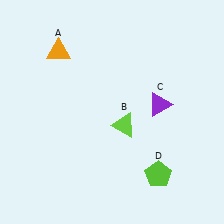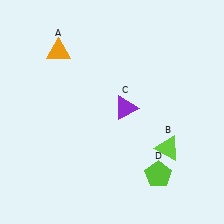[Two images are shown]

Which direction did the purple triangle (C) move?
The purple triangle (C) moved left.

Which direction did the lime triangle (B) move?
The lime triangle (B) moved right.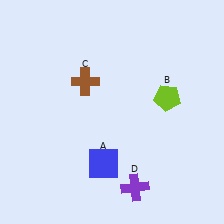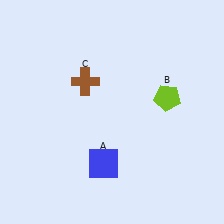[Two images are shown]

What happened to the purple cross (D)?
The purple cross (D) was removed in Image 2. It was in the bottom-right area of Image 1.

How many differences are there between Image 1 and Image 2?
There is 1 difference between the two images.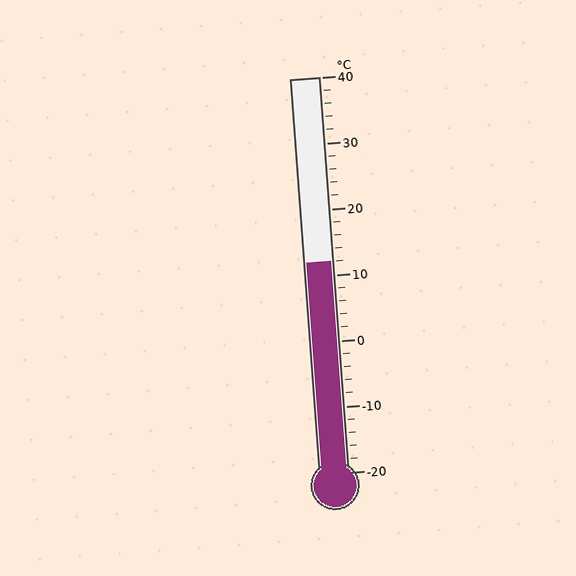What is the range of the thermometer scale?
The thermometer scale ranges from -20°C to 40°C.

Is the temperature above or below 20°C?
The temperature is below 20°C.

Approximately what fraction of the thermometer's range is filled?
The thermometer is filled to approximately 55% of its range.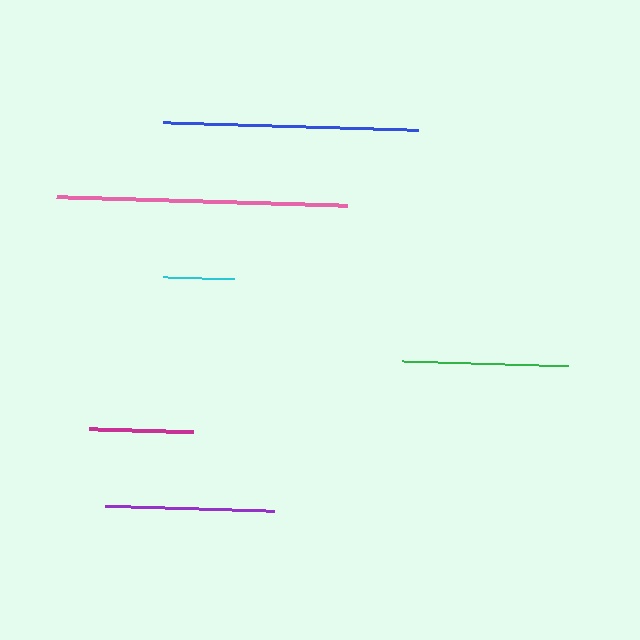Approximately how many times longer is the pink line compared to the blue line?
The pink line is approximately 1.1 times the length of the blue line.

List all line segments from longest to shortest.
From longest to shortest: pink, blue, purple, green, magenta, cyan.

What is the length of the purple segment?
The purple segment is approximately 168 pixels long.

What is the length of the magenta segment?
The magenta segment is approximately 103 pixels long.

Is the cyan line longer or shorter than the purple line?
The purple line is longer than the cyan line.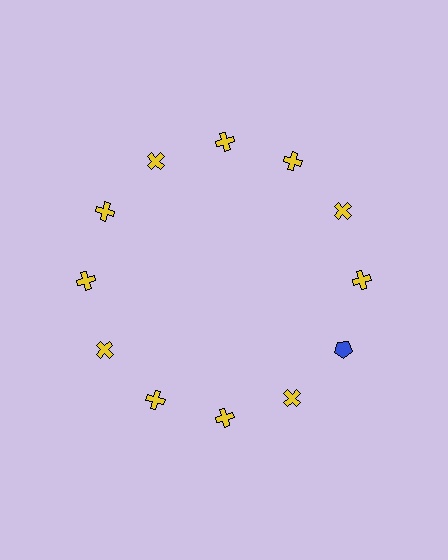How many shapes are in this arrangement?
There are 12 shapes arranged in a ring pattern.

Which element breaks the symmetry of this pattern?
The blue pentagon at roughly the 4 o'clock position breaks the symmetry. All other shapes are yellow crosses.